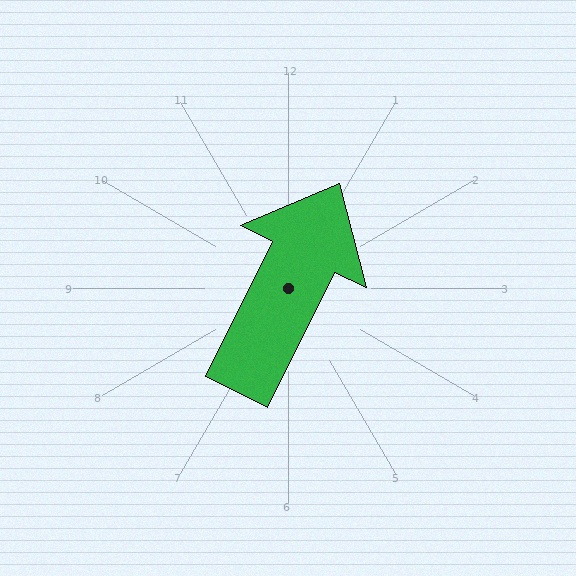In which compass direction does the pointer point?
Northeast.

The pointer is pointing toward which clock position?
Roughly 1 o'clock.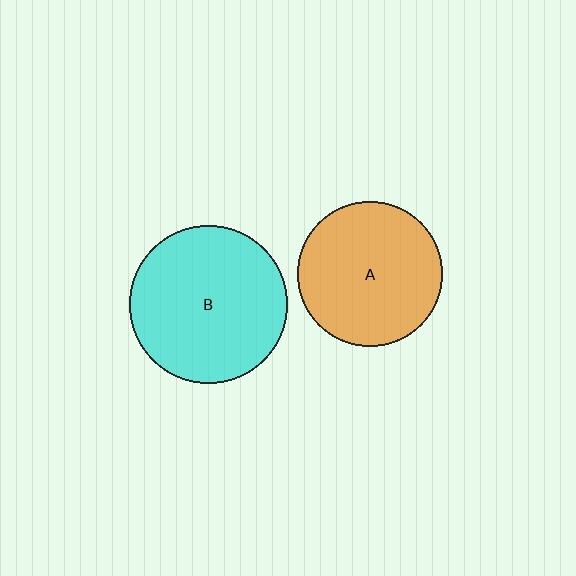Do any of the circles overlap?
No, none of the circles overlap.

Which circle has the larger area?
Circle B (cyan).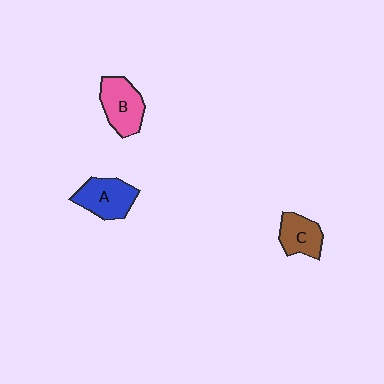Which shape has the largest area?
Shape B (pink).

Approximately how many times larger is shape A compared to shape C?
Approximately 1.2 times.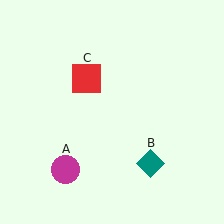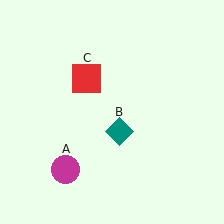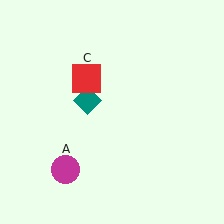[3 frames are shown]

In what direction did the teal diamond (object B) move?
The teal diamond (object B) moved up and to the left.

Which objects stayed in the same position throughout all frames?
Magenta circle (object A) and red square (object C) remained stationary.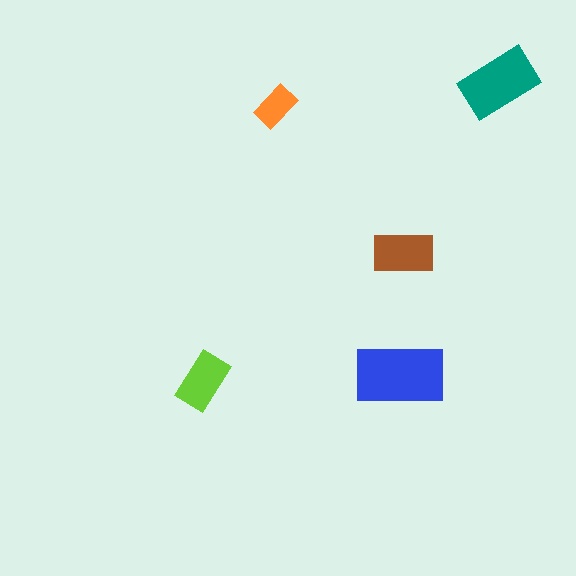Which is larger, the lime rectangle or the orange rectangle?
The lime one.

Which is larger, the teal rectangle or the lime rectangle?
The teal one.